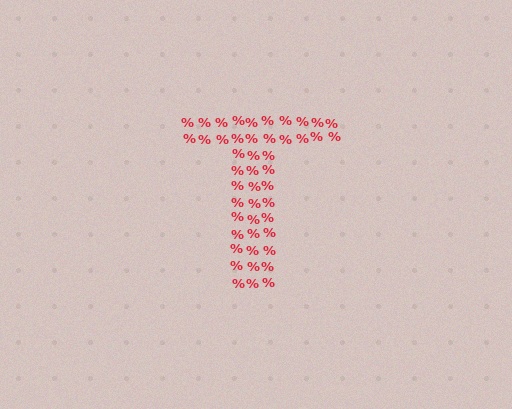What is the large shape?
The large shape is the letter T.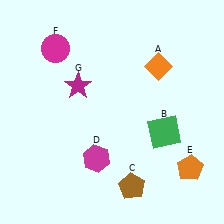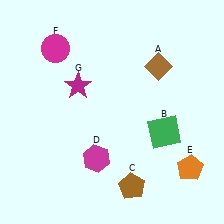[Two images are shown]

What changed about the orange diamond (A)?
In Image 1, A is orange. In Image 2, it changed to brown.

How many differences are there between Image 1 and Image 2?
There is 1 difference between the two images.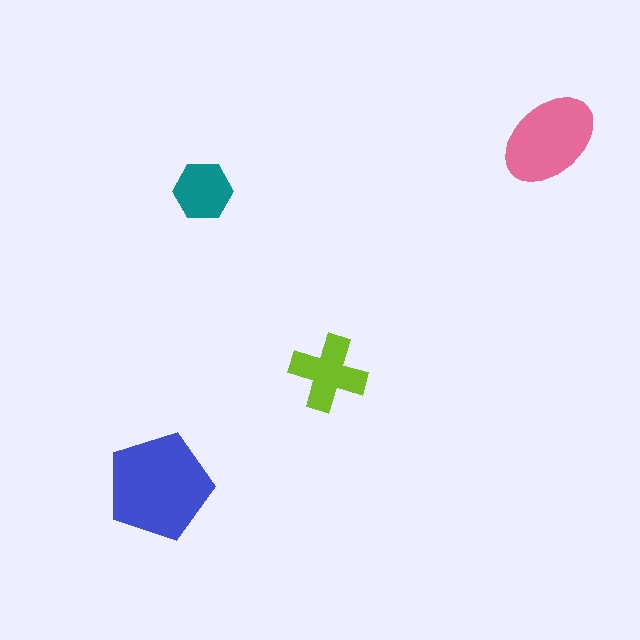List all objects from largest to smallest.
The blue pentagon, the pink ellipse, the lime cross, the teal hexagon.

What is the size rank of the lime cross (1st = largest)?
3rd.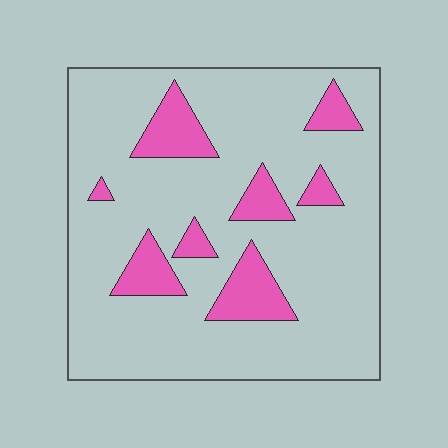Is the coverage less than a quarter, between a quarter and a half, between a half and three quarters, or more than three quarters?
Less than a quarter.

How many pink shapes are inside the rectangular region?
8.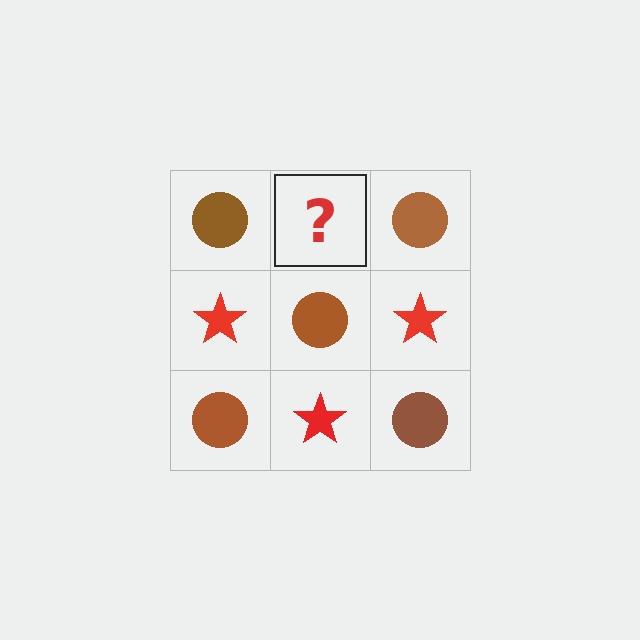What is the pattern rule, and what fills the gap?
The rule is that it alternates brown circle and red star in a checkerboard pattern. The gap should be filled with a red star.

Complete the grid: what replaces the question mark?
The question mark should be replaced with a red star.